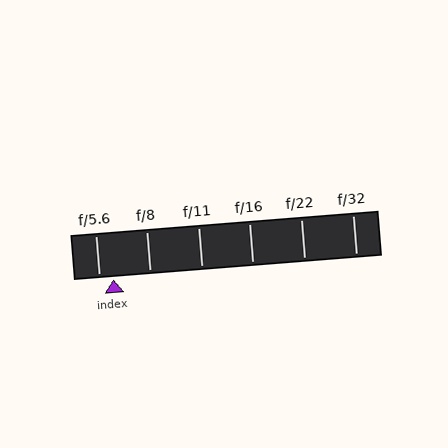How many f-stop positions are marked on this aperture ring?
There are 6 f-stop positions marked.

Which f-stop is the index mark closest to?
The index mark is closest to f/5.6.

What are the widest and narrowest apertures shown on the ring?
The widest aperture shown is f/5.6 and the narrowest is f/32.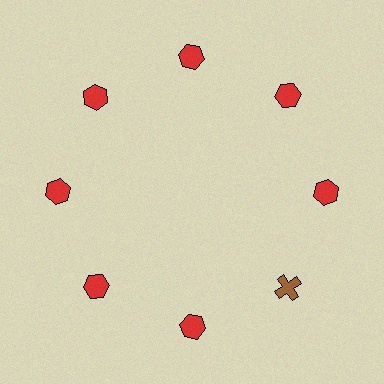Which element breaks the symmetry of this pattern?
The brown cross at roughly the 4 o'clock position breaks the symmetry. All other shapes are red hexagons.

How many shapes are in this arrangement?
There are 8 shapes arranged in a ring pattern.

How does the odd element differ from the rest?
It differs in both color (brown instead of red) and shape (cross instead of hexagon).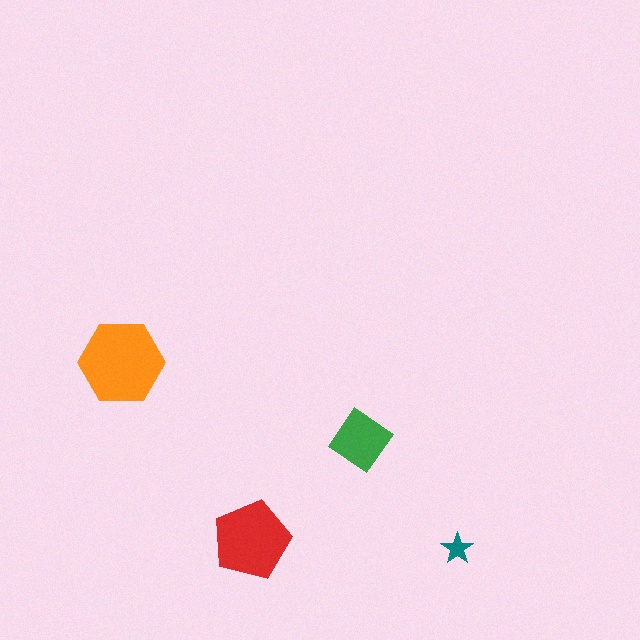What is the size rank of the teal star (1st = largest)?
4th.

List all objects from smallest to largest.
The teal star, the green diamond, the red pentagon, the orange hexagon.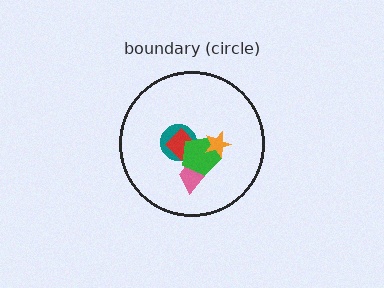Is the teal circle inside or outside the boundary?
Inside.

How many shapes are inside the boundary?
5 inside, 0 outside.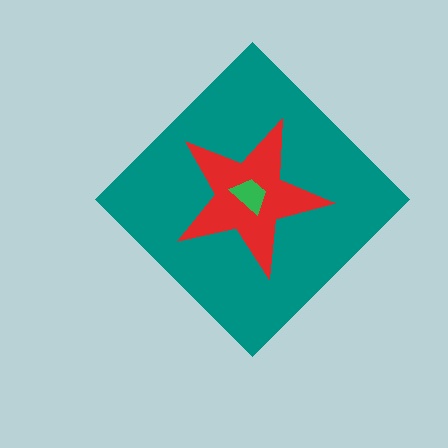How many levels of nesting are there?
3.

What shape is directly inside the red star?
The green trapezoid.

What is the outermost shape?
The teal diamond.